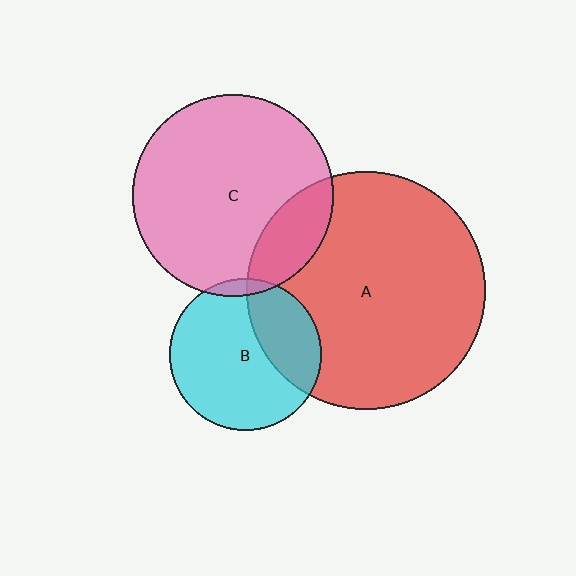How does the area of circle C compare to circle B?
Approximately 1.8 times.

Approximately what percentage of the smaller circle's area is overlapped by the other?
Approximately 20%.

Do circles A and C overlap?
Yes.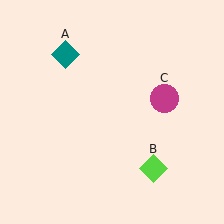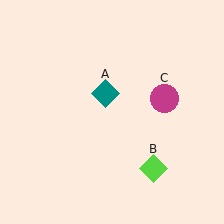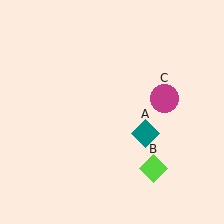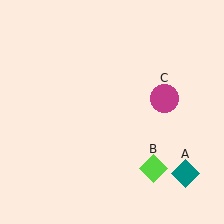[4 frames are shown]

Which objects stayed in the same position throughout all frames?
Lime diamond (object B) and magenta circle (object C) remained stationary.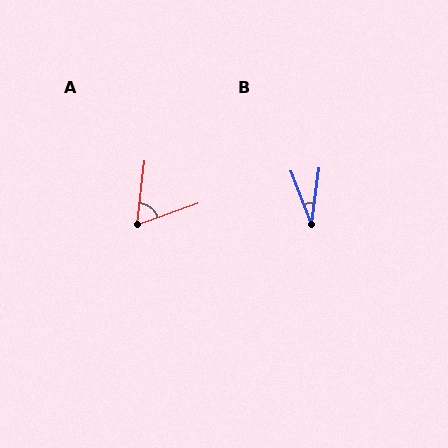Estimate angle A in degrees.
Approximately 64 degrees.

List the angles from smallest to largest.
B (28°), A (64°).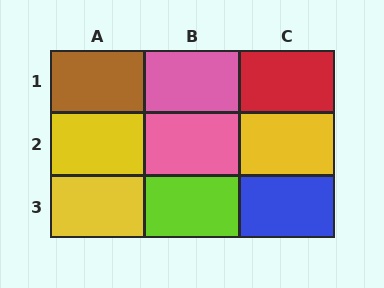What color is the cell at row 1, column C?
Red.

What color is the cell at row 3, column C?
Blue.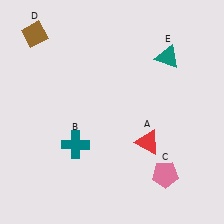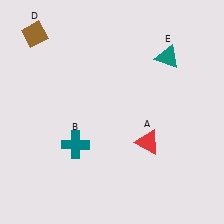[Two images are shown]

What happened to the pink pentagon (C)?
The pink pentagon (C) was removed in Image 2. It was in the bottom-right area of Image 1.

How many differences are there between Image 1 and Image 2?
There is 1 difference between the two images.